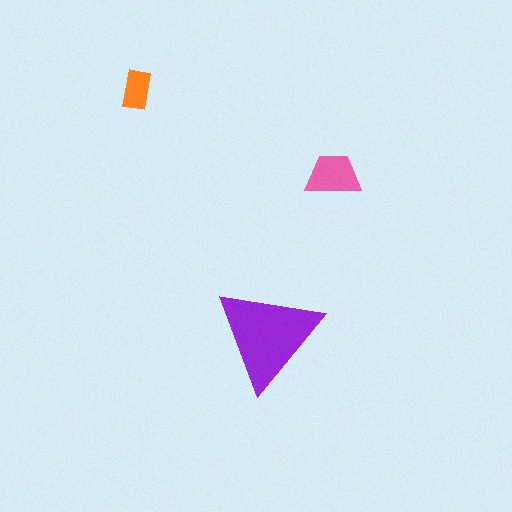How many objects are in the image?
There are 3 objects in the image.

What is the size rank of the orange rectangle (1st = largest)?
3rd.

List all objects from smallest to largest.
The orange rectangle, the pink trapezoid, the purple triangle.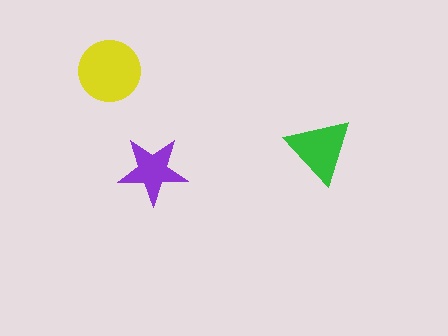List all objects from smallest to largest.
The purple star, the green triangle, the yellow circle.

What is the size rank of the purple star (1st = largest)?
3rd.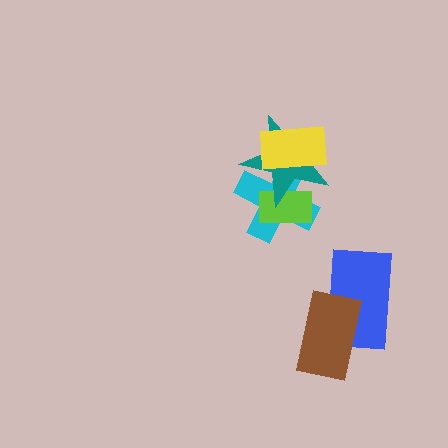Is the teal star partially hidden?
Yes, it is partially covered by another shape.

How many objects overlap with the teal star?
3 objects overlap with the teal star.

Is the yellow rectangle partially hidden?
No, no other shape covers it.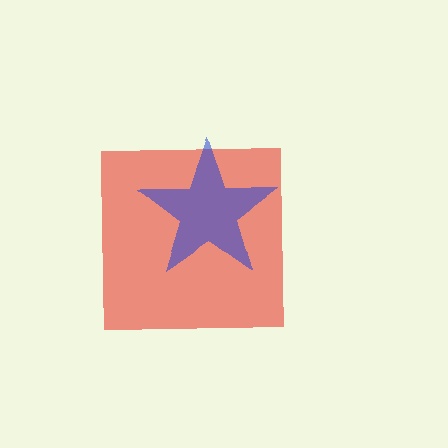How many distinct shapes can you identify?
There are 2 distinct shapes: a red square, a blue star.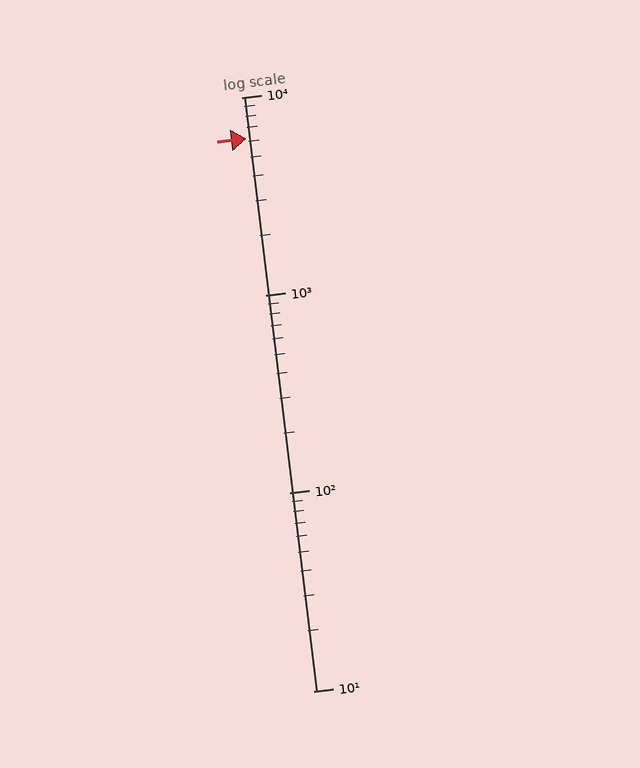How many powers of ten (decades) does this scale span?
The scale spans 3 decades, from 10 to 10000.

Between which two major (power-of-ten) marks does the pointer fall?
The pointer is between 1000 and 10000.